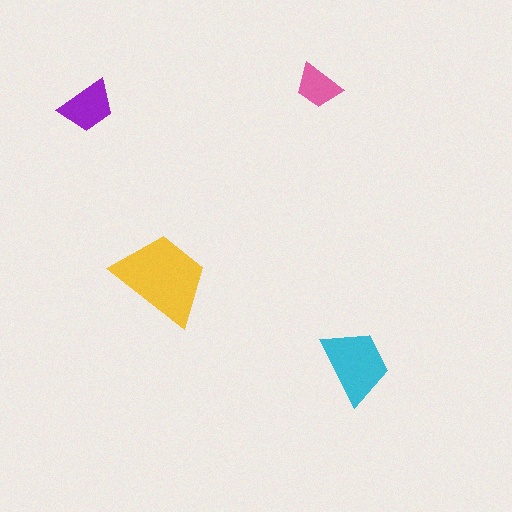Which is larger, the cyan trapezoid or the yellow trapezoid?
The yellow one.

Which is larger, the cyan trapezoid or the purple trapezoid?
The cyan one.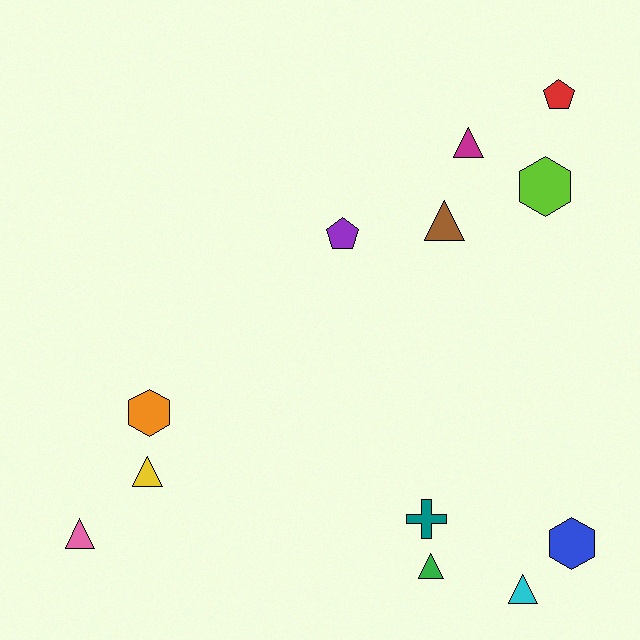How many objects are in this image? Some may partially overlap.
There are 12 objects.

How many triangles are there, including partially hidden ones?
There are 6 triangles.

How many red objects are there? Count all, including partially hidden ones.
There is 1 red object.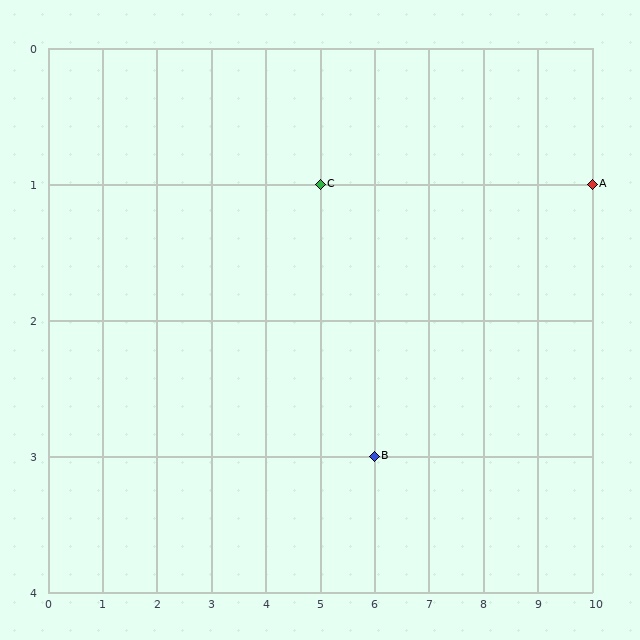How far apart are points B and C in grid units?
Points B and C are 1 column and 2 rows apart (about 2.2 grid units diagonally).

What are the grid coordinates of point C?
Point C is at grid coordinates (5, 1).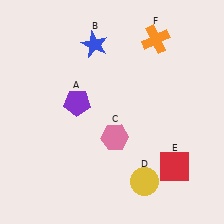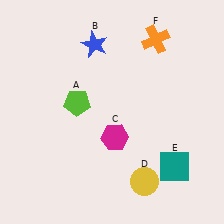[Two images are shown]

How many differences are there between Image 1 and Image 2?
There are 3 differences between the two images.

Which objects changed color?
A changed from purple to lime. C changed from pink to magenta. E changed from red to teal.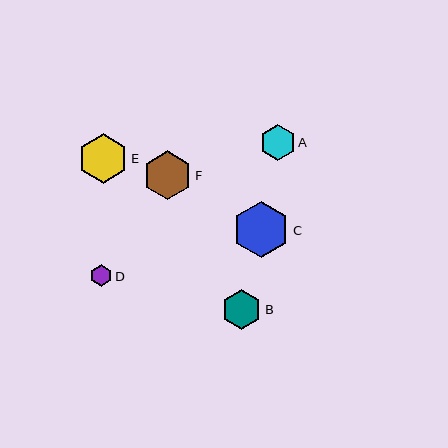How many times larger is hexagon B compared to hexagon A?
Hexagon B is approximately 1.1 times the size of hexagon A.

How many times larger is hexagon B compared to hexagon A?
Hexagon B is approximately 1.1 times the size of hexagon A.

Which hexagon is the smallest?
Hexagon D is the smallest with a size of approximately 21 pixels.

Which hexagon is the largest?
Hexagon C is the largest with a size of approximately 57 pixels.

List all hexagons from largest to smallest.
From largest to smallest: C, E, F, B, A, D.